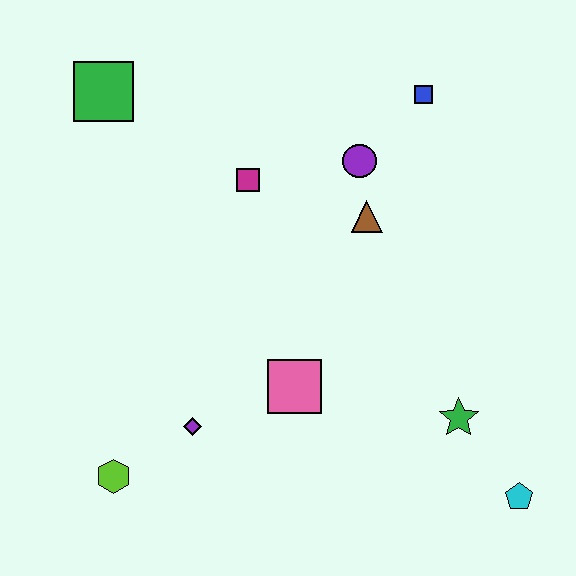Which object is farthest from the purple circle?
The lime hexagon is farthest from the purple circle.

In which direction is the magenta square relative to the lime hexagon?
The magenta square is above the lime hexagon.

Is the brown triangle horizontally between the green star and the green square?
Yes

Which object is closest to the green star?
The cyan pentagon is closest to the green star.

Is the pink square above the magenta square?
No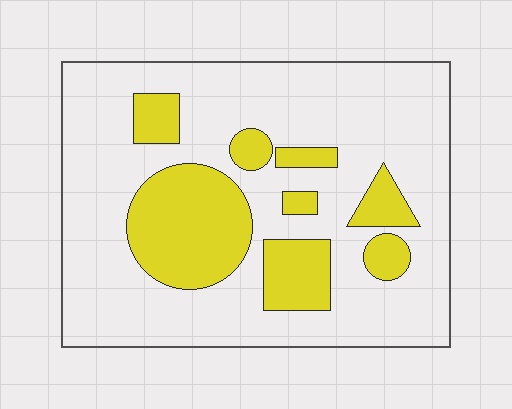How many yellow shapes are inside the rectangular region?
8.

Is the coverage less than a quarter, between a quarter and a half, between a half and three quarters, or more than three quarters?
Less than a quarter.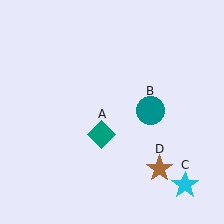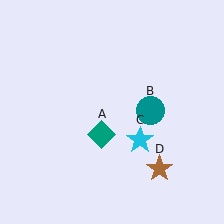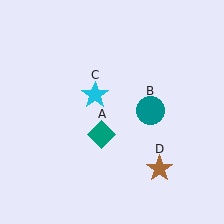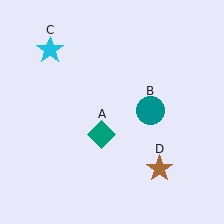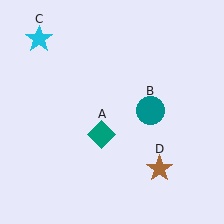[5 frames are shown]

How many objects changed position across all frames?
1 object changed position: cyan star (object C).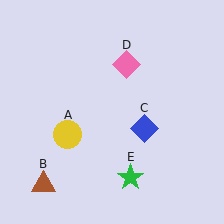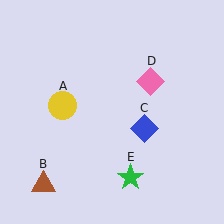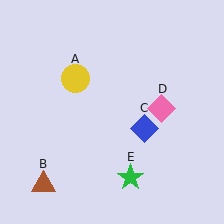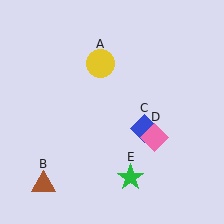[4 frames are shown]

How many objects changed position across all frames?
2 objects changed position: yellow circle (object A), pink diamond (object D).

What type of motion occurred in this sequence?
The yellow circle (object A), pink diamond (object D) rotated clockwise around the center of the scene.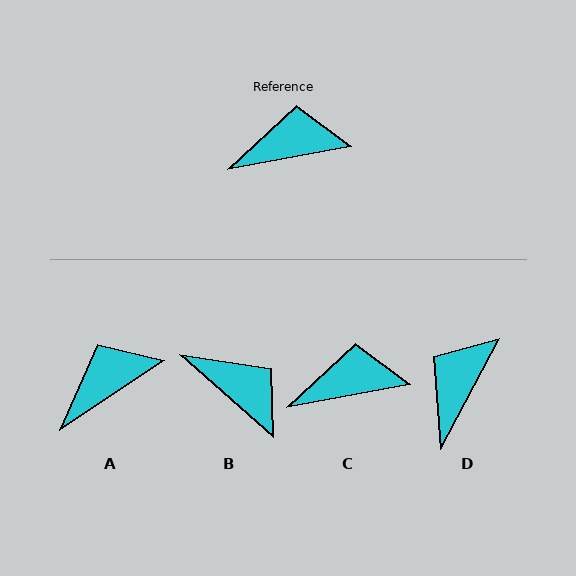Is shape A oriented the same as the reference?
No, it is off by about 23 degrees.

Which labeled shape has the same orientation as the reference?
C.